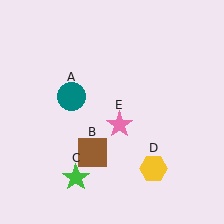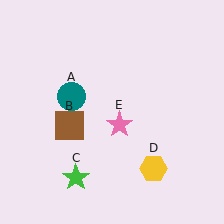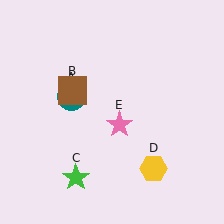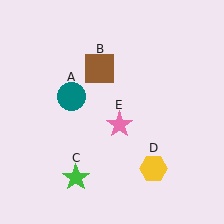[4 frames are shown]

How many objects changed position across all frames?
1 object changed position: brown square (object B).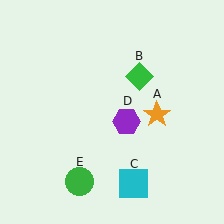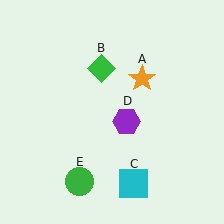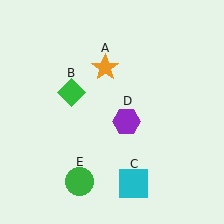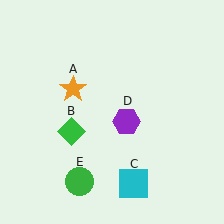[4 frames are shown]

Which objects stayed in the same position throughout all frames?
Cyan square (object C) and purple hexagon (object D) and green circle (object E) remained stationary.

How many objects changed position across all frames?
2 objects changed position: orange star (object A), green diamond (object B).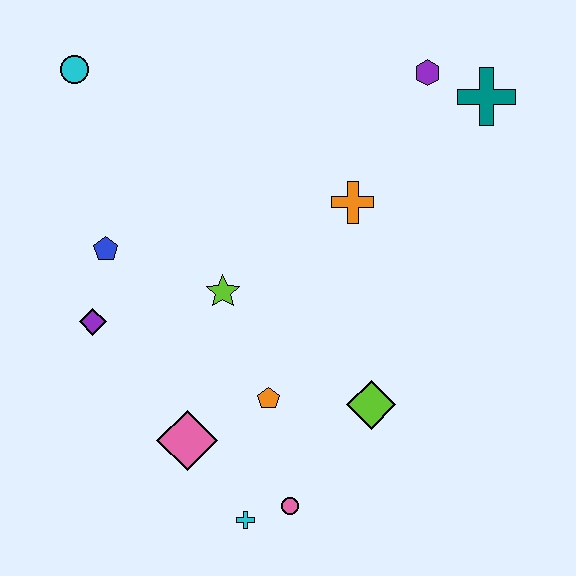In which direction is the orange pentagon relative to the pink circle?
The orange pentagon is above the pink circle.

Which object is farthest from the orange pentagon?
The cyan circle is farthest from the orange pentagon.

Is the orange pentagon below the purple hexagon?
Yes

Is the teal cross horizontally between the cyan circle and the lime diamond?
No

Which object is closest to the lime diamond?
The orange pentagon is closest to the lime diamond.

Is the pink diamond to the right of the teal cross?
No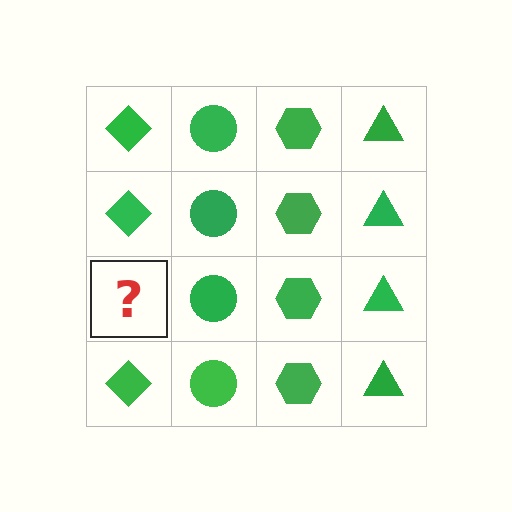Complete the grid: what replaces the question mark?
The question mark should be replaced with a green diamond.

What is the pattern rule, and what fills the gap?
The rule is that each column has a consistent shape. The gap should be filled with a green diamond.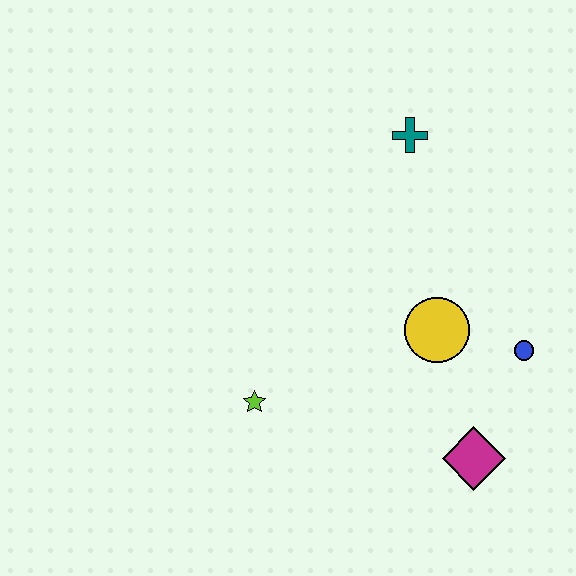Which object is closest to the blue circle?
The yellow circle is closest to the blue circle.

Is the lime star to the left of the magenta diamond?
Yes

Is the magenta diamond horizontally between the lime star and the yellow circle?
No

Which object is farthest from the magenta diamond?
The teal cross is farthest from the magenta diamond.